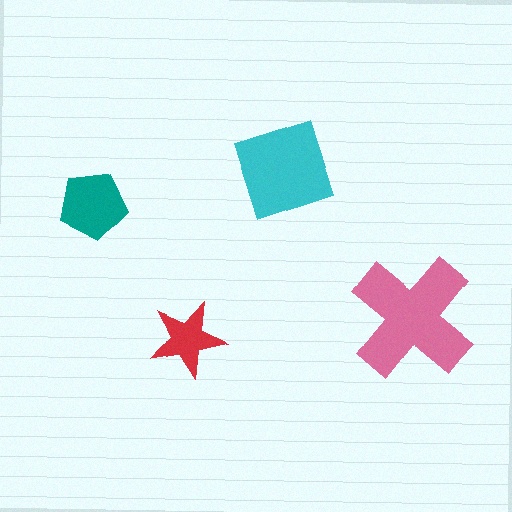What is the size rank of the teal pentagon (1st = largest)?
3rd.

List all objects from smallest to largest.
The red star, the teal pentagon, the cyan square, the pink cross.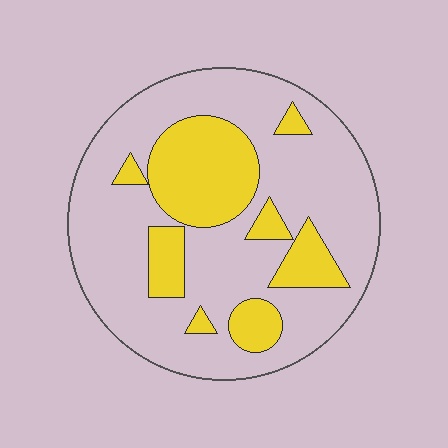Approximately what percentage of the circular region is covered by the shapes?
Approximately 25%.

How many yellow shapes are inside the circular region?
8.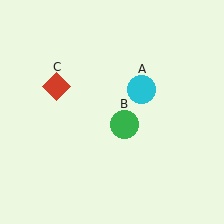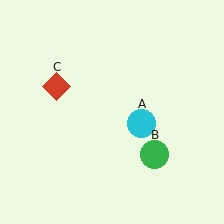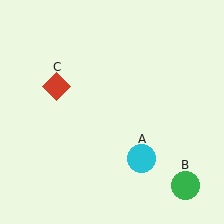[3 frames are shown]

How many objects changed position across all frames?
2 objects changed position: cyan circle (object A), green circle (object B).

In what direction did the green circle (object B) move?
The green circle (object B) moved down and to the right.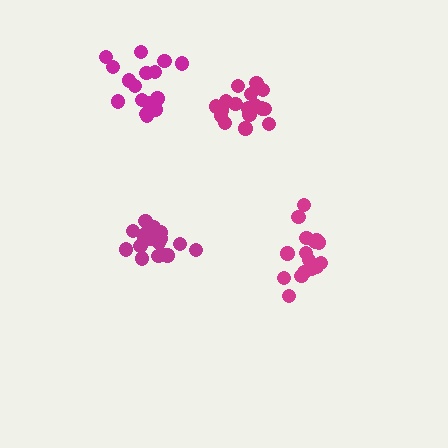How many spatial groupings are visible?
There are 4 spatial groupings.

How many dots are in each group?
Group 1: 19 dots, Group 2: 17 dots, Group 3: 17 dots, Group 4: 18 dots (71 total).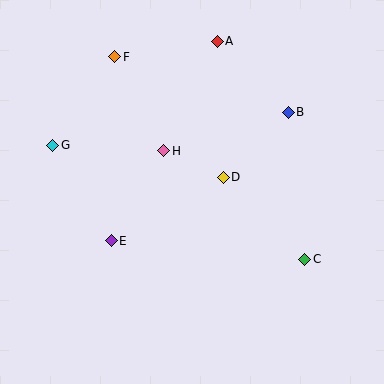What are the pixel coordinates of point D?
Point D is at (223, 177).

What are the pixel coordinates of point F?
Point F is at (115, 57).